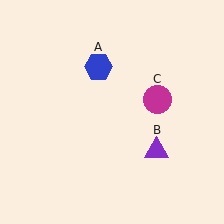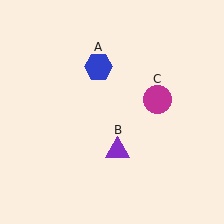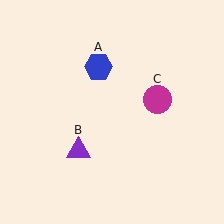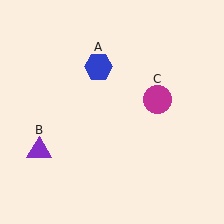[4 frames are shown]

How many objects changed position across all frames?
1 object changed position: purple triangle (object B).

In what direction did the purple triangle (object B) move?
The purple triangle (object B) moved left.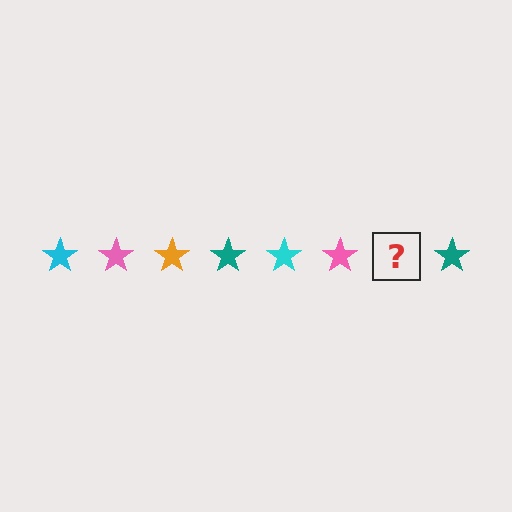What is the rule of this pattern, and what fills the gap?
The rule is that the pattern cycles through cyan, pink, orange, teal stars. The gap should be filled with an orange star.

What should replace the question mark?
The question mark should be replaced with an orange star.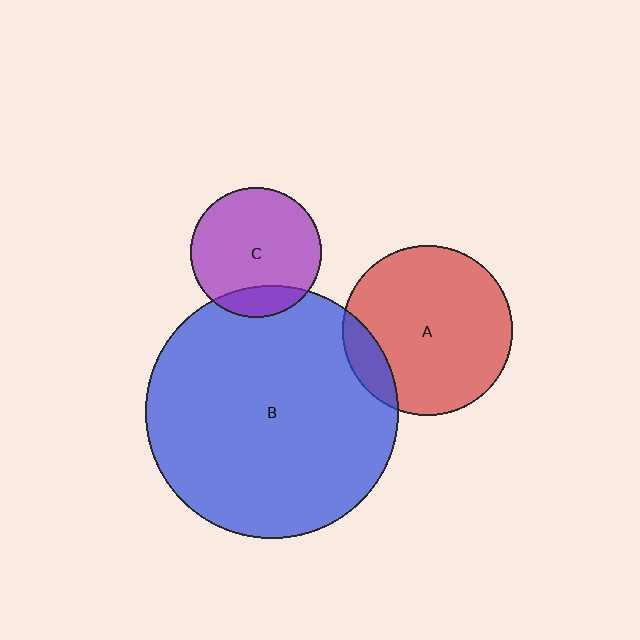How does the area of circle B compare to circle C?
Approximately 3.8 times.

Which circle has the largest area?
Circle B (blue).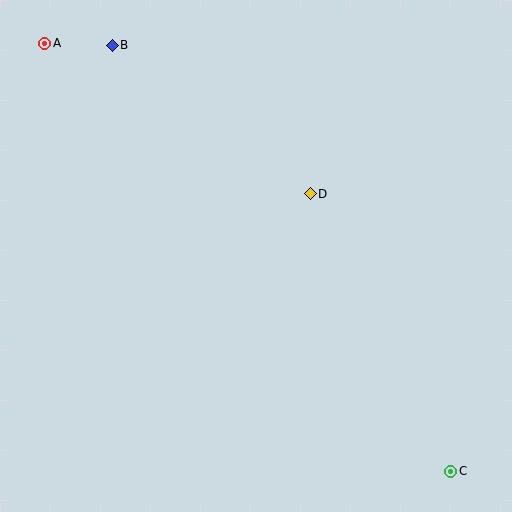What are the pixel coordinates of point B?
Point B is at (112, 45).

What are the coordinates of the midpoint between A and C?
The midpoint between A and C is at (248, 257).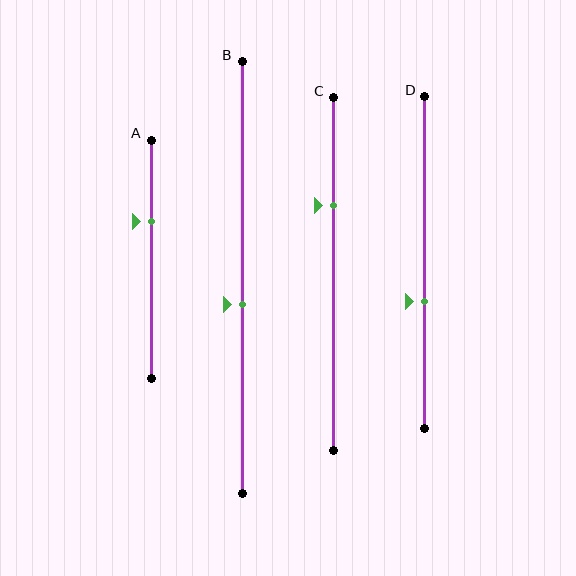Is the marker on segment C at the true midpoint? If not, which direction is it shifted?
No, the marker on segment C is shifted upward by about 20% of the segment length.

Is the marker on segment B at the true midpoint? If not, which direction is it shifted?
No, the marker on segment B is shifted downward by about 6% of the segment length.